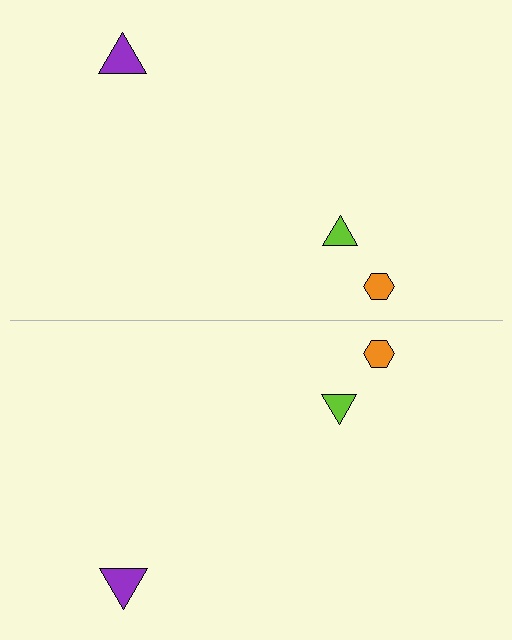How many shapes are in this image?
There are 6 shapes in this image.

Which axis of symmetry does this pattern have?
The pattern has a horizontal axis of symmetry running through the center of the image.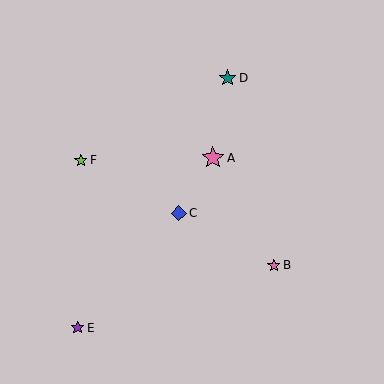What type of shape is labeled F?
Shape F is a lime star.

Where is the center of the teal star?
The center of the teal star is at (228, 78).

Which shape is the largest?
The pink star (labeled A) is the largest.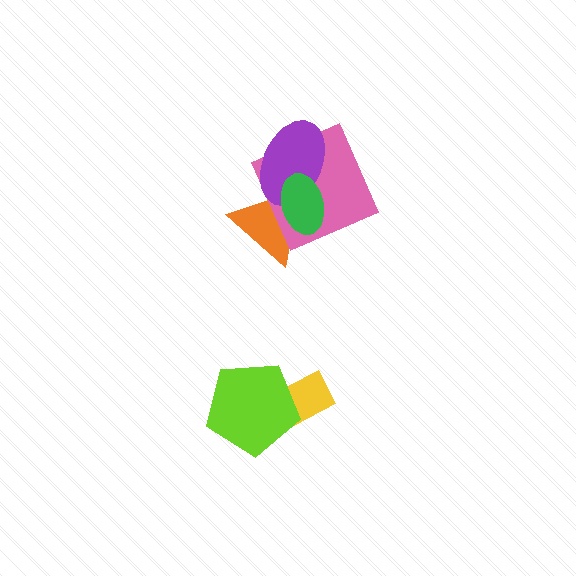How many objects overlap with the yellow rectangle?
1 object overlaps with the yellow rectangle.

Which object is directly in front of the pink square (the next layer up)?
The purple ellipse is directly in front of the pink square.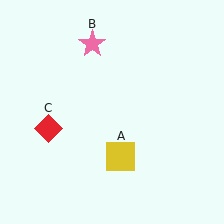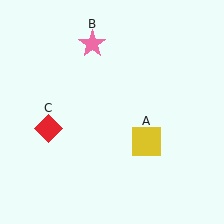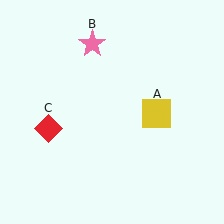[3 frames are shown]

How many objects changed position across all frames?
1 object changed position: yellow square (object A).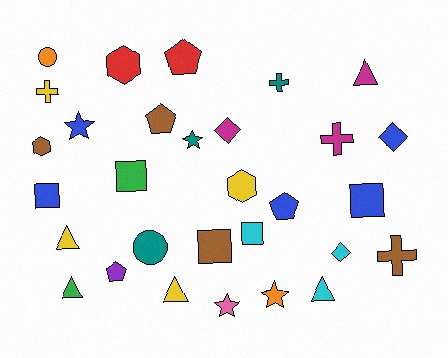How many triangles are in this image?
There are 5 triangles.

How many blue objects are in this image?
There are 5 blue objects.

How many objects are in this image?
There are 30 objects.